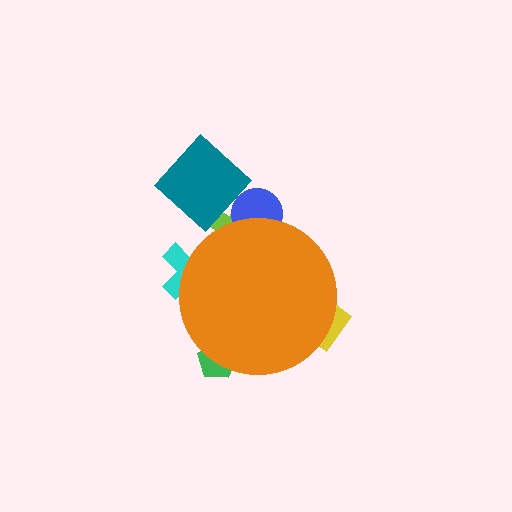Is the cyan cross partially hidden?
Yes, the cyan cross is partially hidden behind the orange circle.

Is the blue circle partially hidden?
Yes, the blue circle is partially hidden behind the orange circle.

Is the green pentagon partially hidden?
Yes, the green pentagon is partially hidden behind the orange circle.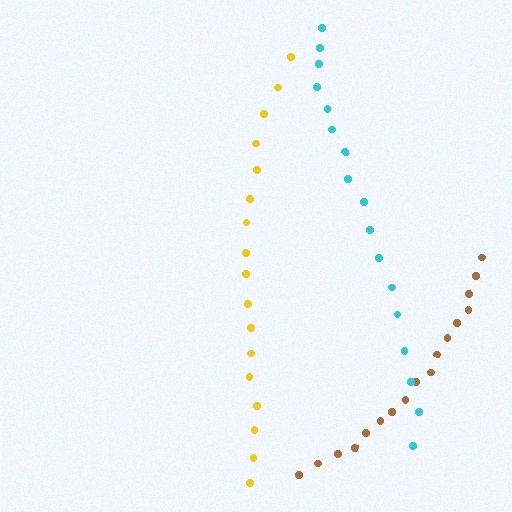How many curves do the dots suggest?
There are 3 distinct paths.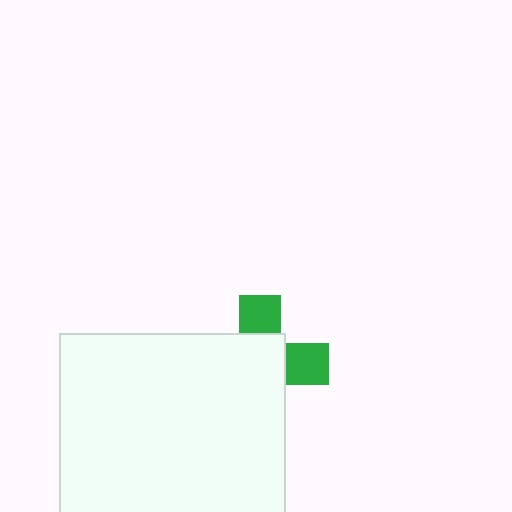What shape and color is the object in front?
The object in front is a white square.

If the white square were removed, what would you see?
You would see the complete green cross.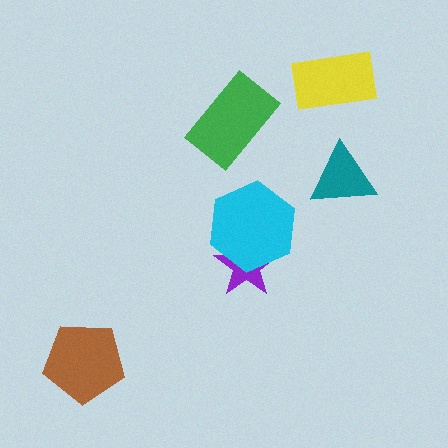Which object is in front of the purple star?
The cyan hexagon is in front of the purple star.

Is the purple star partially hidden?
Yes, it is partially covered by another shape.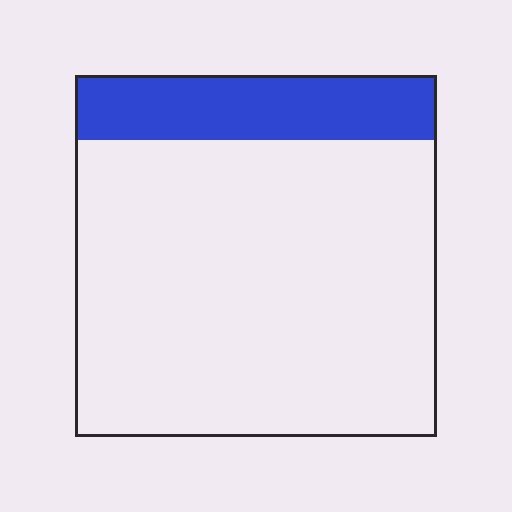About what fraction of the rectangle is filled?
About one sixth (1/6).